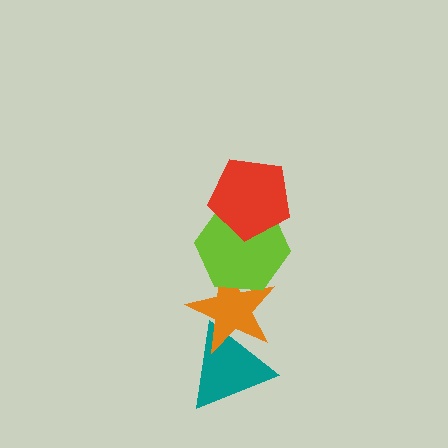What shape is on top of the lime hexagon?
The red pentagon is on top of the lime hexagon.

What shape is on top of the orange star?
The lime hexagon is on top of the orange star.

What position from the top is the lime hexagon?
The lime hexagon is 2nd from the top.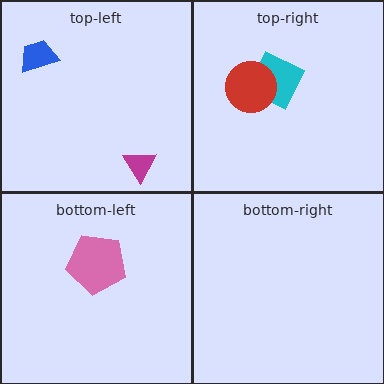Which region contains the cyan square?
The top-right region.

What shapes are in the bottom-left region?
The pink pentagon.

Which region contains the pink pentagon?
The bottom-left region.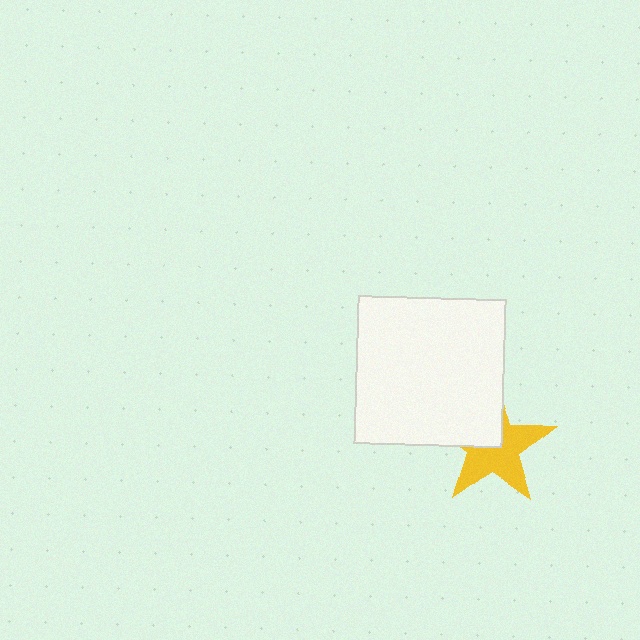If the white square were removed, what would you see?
You would see the complete yellow star.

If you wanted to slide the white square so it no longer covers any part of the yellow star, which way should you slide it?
Slide it toward the upper-left — that is the most direct way to separate the two shapes.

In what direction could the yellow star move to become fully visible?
The yellow star could move toward the lower-right. That would shift it out from behind the white square entirely.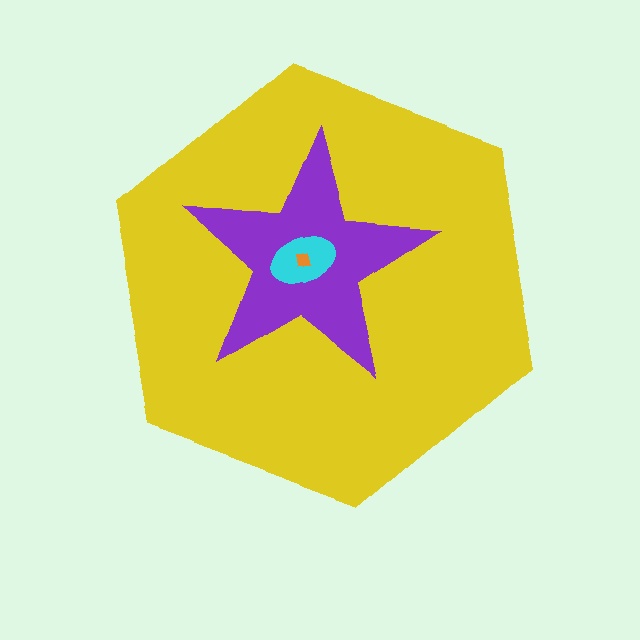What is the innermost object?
The orange square.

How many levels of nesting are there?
4.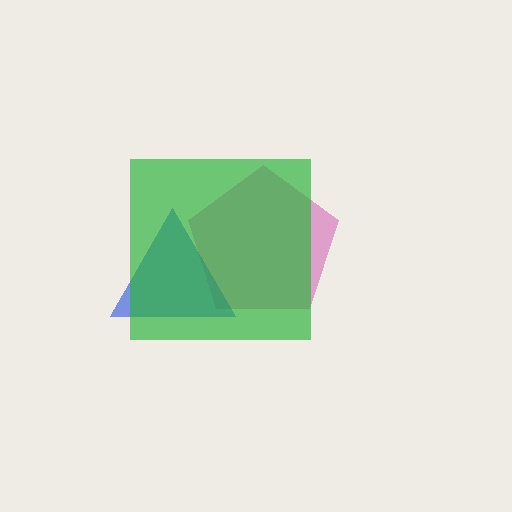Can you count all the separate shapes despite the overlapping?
Yes, there are 3 separate shapes.